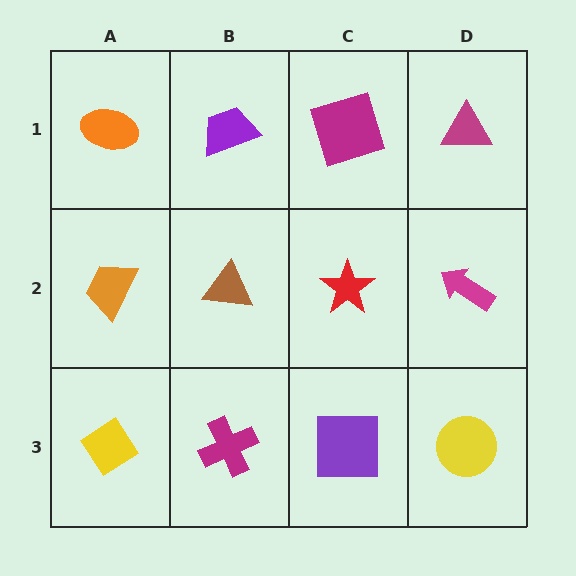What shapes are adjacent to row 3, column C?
A red star (row 2, column C), a magenta cross (row 3, column B), a yellow circle (row 3, column D).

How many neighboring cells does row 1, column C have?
3.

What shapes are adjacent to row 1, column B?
A brown triangle (row 2, column B), an orange ellipse (row 1, column A), a magenta square (row 1, column C).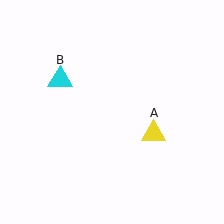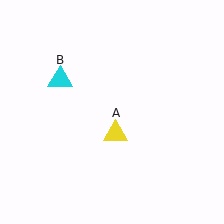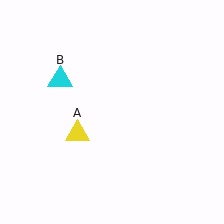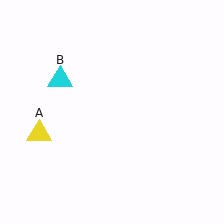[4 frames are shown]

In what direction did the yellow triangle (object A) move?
The yellow triangle (object A) moved left.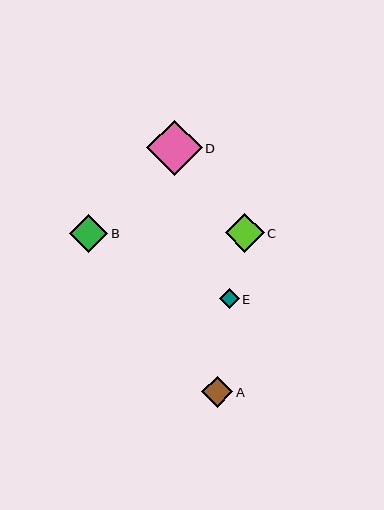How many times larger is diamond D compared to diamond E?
Diamond D is approximately 2.8 times the size of diamond E.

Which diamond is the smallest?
Diamond E is the smallest with a size of approximately 20 pixels.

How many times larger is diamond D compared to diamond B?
Diamond D is approximately 1.5 times the size of diamond B.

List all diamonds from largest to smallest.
From largest to smallest: D, C, B, A, E.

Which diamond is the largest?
Diamond D is the largest with a size of approximately 55 pixels.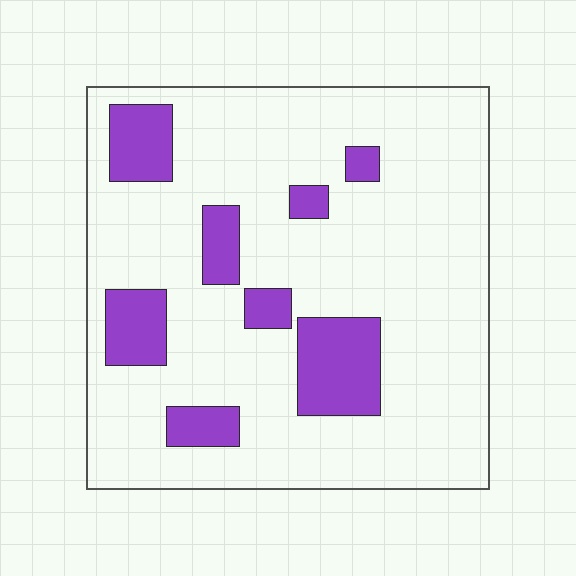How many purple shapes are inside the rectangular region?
8.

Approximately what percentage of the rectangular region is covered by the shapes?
Approximately 20%.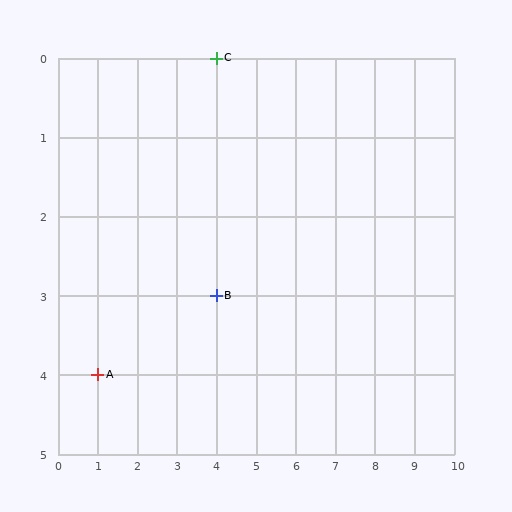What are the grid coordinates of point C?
Point C is at grid coordinates (4, 0).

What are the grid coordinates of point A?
Point A is at grid coordinates (1, 4).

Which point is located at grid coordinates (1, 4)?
Point A is at (1, 4).